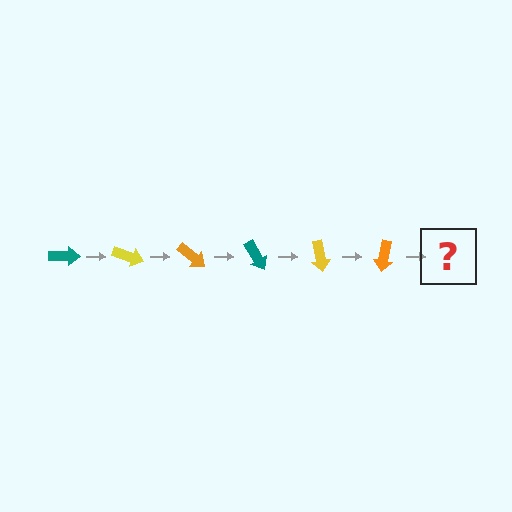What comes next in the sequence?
The next element should be a teal arrow, rotated 120 degrees from the start.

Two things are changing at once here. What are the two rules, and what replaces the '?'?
The two rules are that it rotates 20 degrees each step and the color cycles through teal, yellow, and orange. The '?' should be a teal arrow, rotated 120 degrees from the start.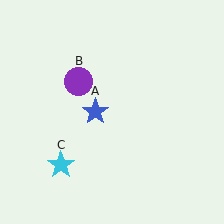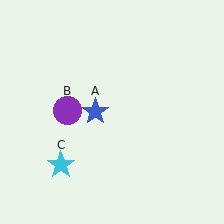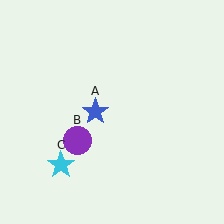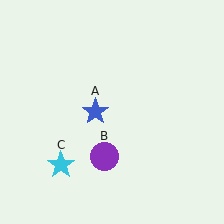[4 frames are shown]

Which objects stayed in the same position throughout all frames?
Blue star (object A) and cyan star (object C) remained stationary.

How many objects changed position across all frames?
1 object changed position: purple circle (object B).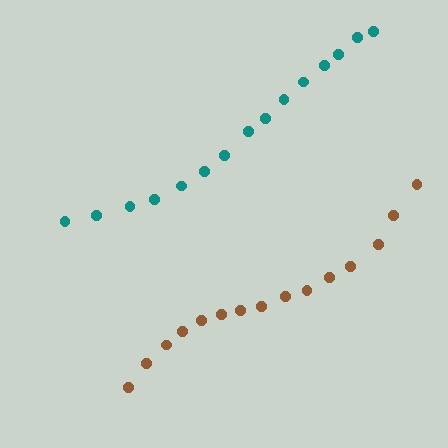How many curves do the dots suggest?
There are 2 distinct paths.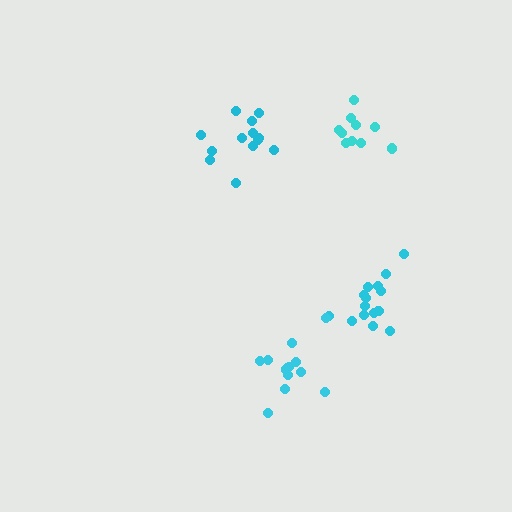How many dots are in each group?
Group 1: 10 dots, Group 2: 15 dots, Group 3: 13 dots, Group 4: 13 dots (51 total).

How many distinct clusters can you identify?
There are 4 distinct clusters.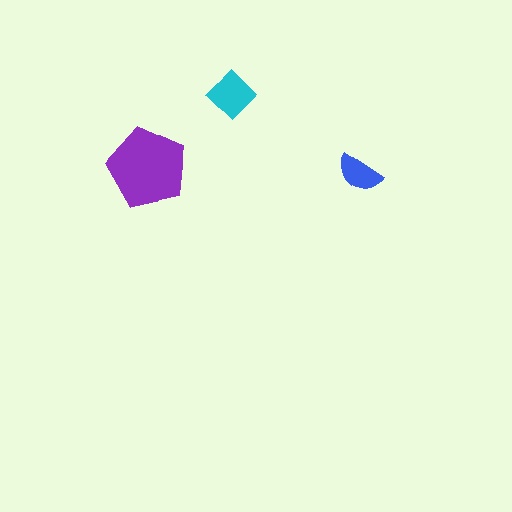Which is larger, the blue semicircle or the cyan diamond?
The cyan diamond.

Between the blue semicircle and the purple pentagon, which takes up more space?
The purple pentagon.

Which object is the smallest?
The blue semicircle.